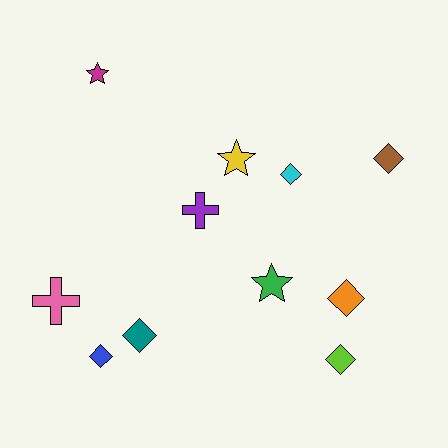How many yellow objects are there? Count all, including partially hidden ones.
There is 1 yellow object.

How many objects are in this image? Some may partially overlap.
There are 11 objects.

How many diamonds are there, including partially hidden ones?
There are 6 diamonds.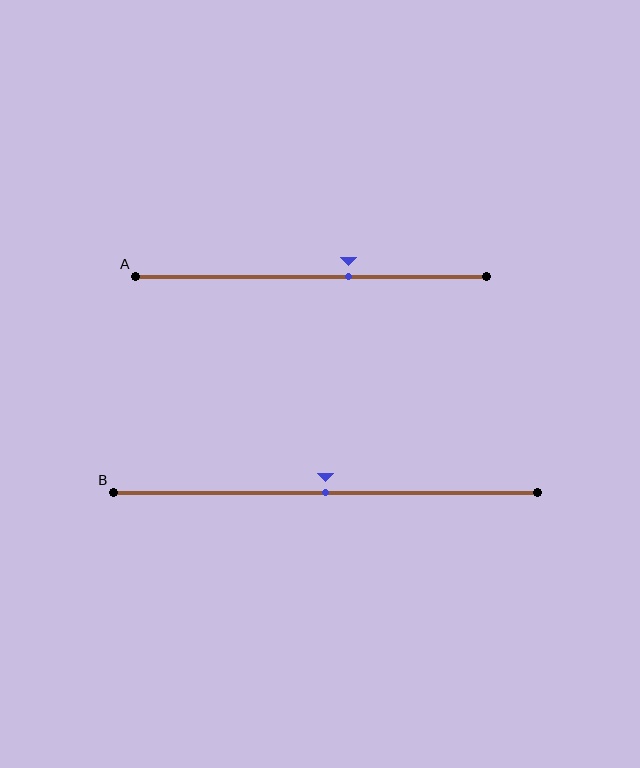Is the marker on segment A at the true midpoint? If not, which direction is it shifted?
No, the marker on segment A is shifted to the right by about 11% of the segment length.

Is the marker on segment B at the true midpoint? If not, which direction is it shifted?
Yes, the marker on segment B is at the true midpoint.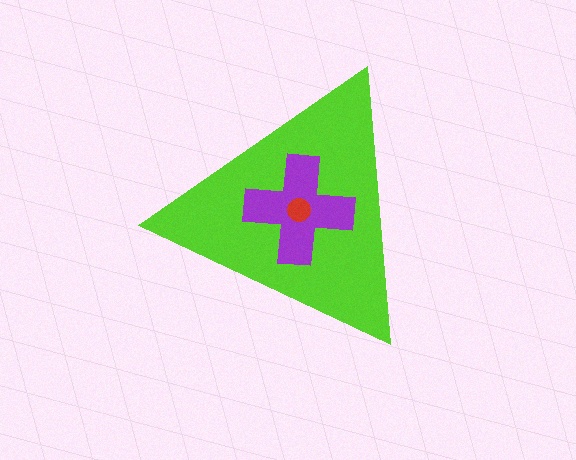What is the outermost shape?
The lime triangle.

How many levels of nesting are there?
3.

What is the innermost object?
The red circle.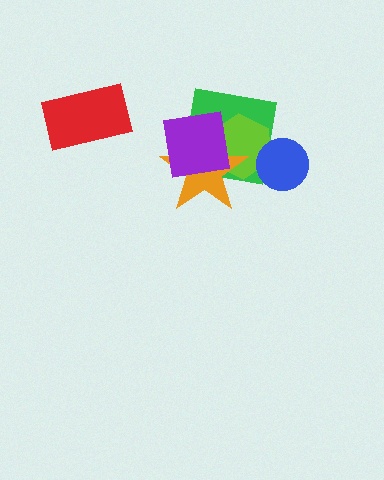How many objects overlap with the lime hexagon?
4 objects overlap with the lime hexagon.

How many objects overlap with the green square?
4 objects overlap with the green square.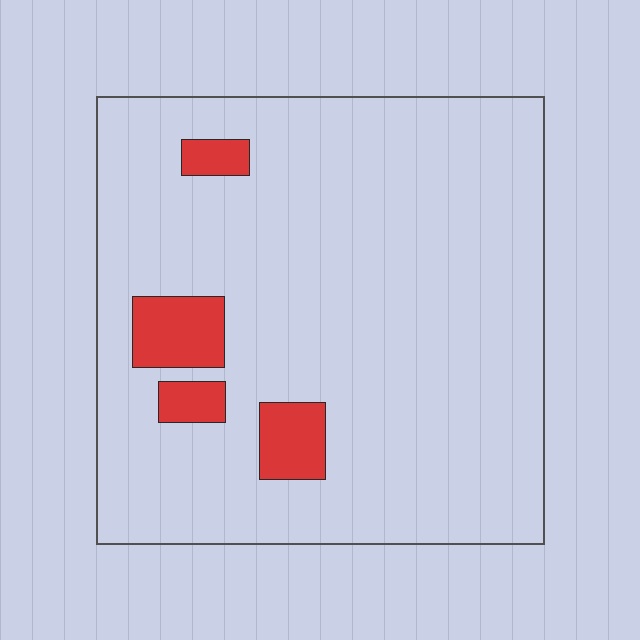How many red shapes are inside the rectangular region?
4.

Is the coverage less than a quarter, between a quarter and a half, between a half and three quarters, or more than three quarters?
Less than a quarter.